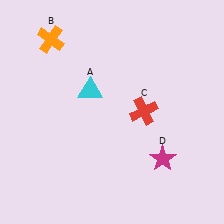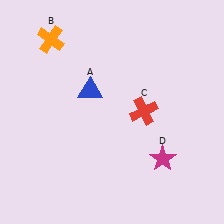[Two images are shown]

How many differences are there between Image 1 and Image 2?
There is 1 difference between the two images.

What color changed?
The triangle (A) changed from cyan in Image 1 to blue in Image 2.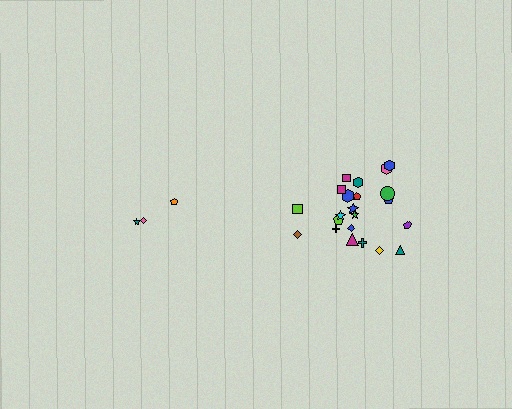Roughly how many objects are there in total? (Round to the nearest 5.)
Roughly 25 objects in total.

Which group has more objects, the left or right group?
The right group.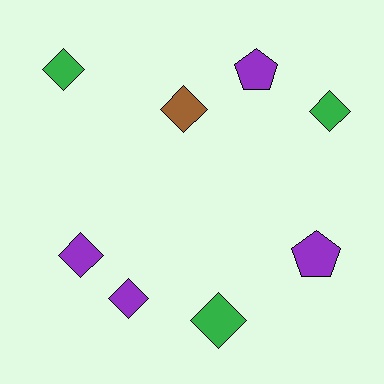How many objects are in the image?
There are 8 objects.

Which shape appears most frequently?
Diamond, with 6 objects.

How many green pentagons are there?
There are no green pentagons.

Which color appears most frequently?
Purple, with 4 objects.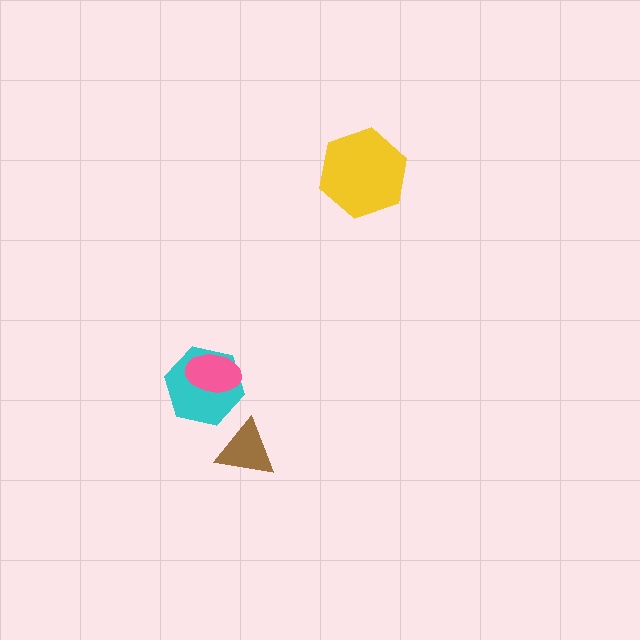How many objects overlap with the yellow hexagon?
0 objects overlap with the yellow hexagon.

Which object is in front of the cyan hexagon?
The pink ellipse is in front of the cyan hexagon.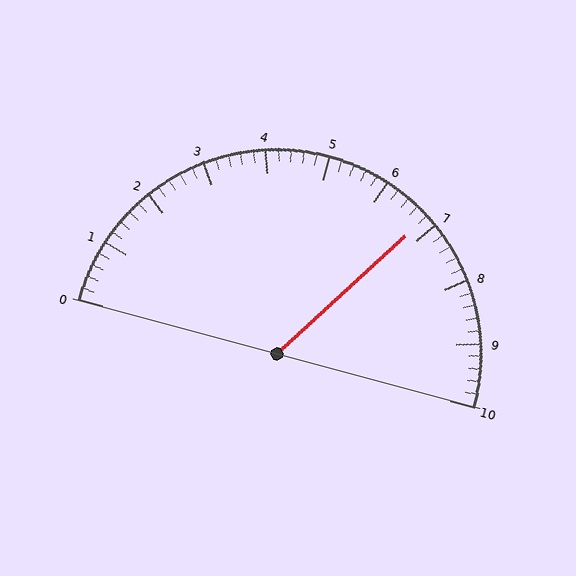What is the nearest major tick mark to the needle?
The nearest major tick mark is 7.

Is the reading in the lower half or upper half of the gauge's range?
The reading is in the upper half of the range (0 to 10).